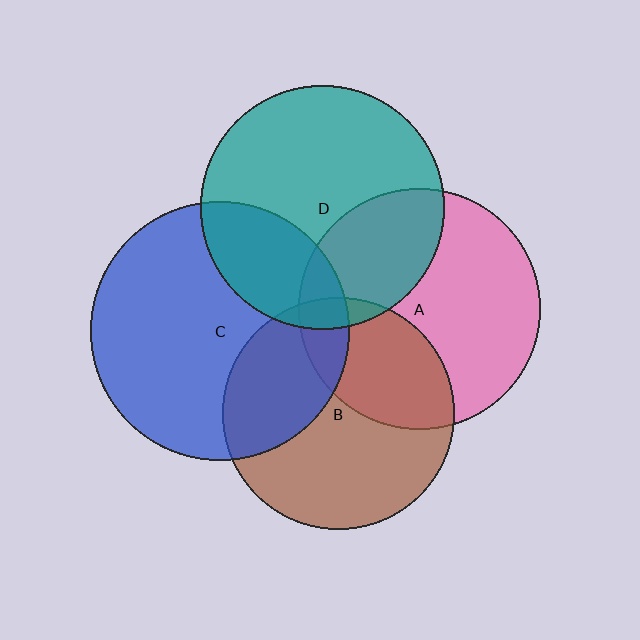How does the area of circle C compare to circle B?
Approximately 1.2 times.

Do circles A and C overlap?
Yes.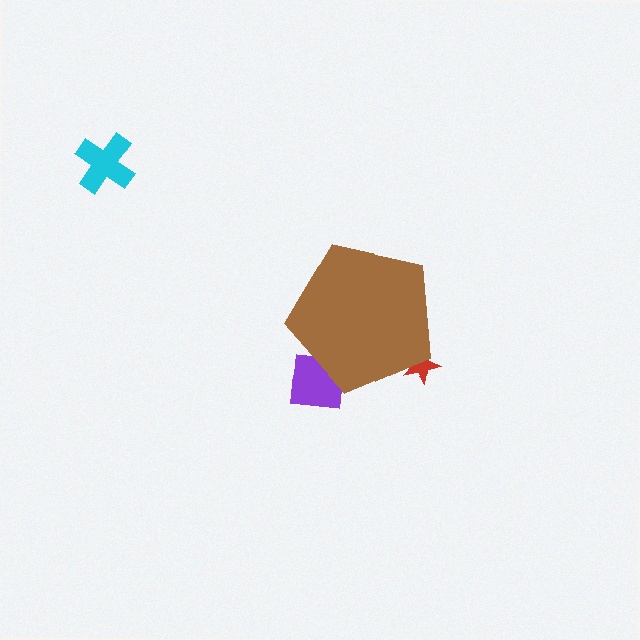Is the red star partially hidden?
Yes, the red star is partially hidden behind the brown pentagon.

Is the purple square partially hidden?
Yes, the purple square is partially hidden behind the brown pentagon.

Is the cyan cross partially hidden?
No, the cyan cross is fully visible.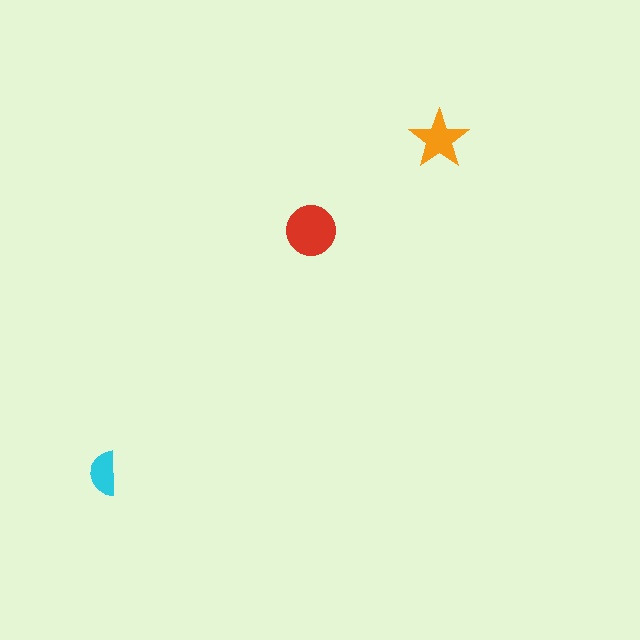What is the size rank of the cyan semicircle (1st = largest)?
3rd.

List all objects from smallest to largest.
The cyan semicircle, the orange star, the red circle.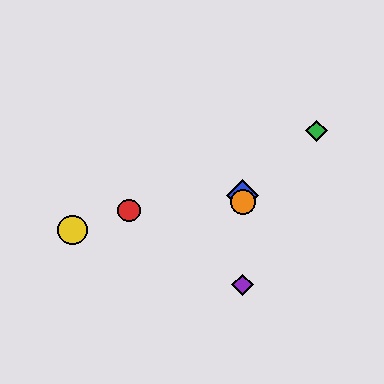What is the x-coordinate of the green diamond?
The green diamond is at x≈317.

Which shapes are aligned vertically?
The blue diamond, the purple diamond, the orange circle are aligned vertically.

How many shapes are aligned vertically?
3 shapes (the blue diamond, the purple diamond, the orange circle) are aligned vertically.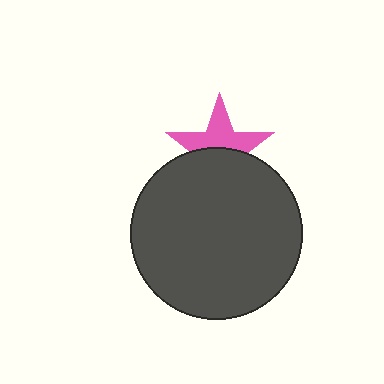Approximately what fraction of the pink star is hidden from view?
Roughly 48% of the pink star is hidden behind the dark gray circle.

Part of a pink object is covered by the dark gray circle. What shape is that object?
It is a star.